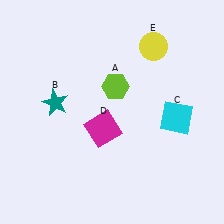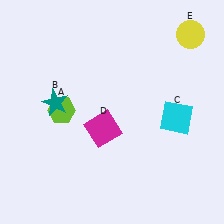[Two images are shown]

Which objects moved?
The objects that moved are: the lime hexagon (A), the yellow circle (E).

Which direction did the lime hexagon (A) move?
The lime hexagon (A) moved left.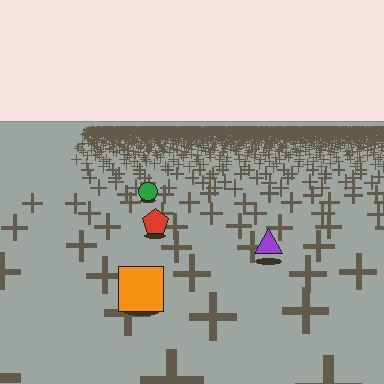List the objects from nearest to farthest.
From nearest to farthest: the orange square, the purple triangle, the red pentagon, the green circle.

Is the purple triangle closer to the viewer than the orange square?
No. The orange square is closer — you can tell from the texture gradient: the ground texture is coarser near it.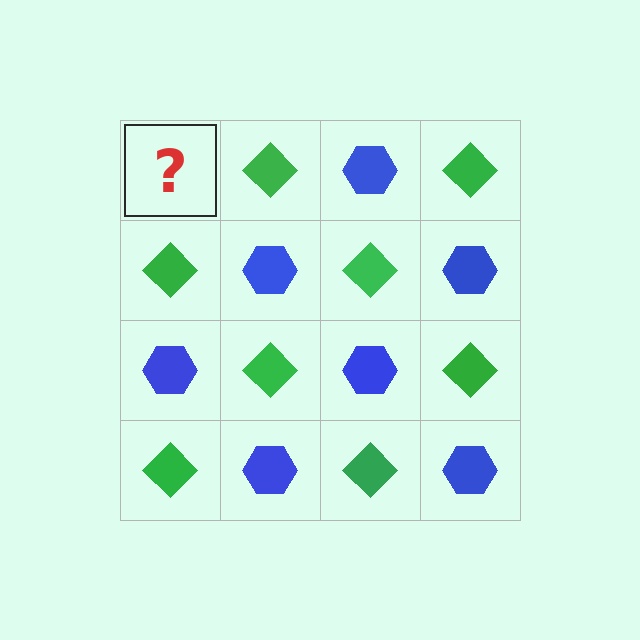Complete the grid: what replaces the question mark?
The question mark should be replaced with a blue hexagon.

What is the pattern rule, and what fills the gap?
The rule is that it alternates blue hexagon and green diamond in a checkerboard pattern. The gap should be filled with a blue hexagon.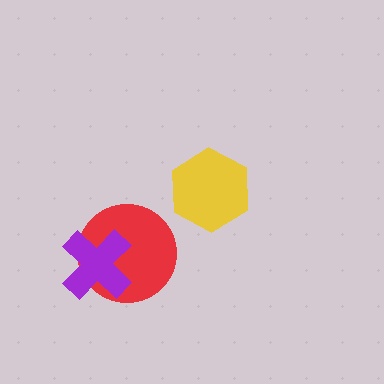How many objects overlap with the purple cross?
1 object overlaps with the purple cross.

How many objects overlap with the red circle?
1 object overlaps with the red circle.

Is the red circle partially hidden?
Yes, it is partially covered by another shape.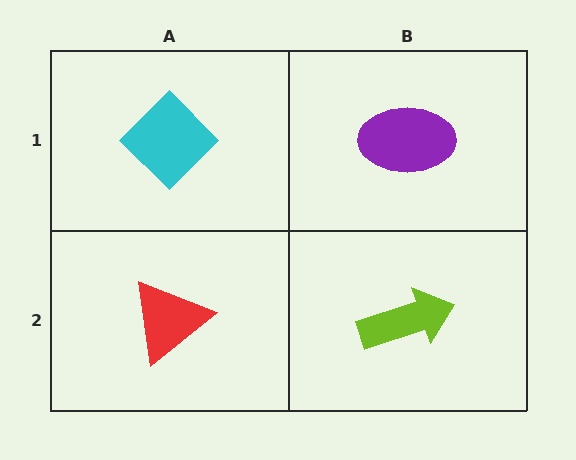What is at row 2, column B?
A lime arrow.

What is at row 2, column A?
A red triangle.